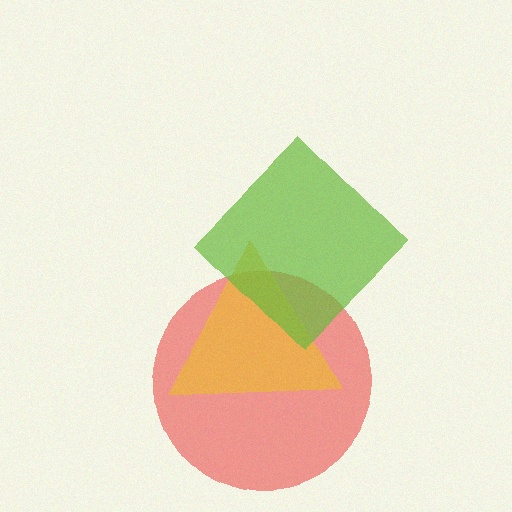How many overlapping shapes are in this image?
There are 3 overlapping shapes in the image.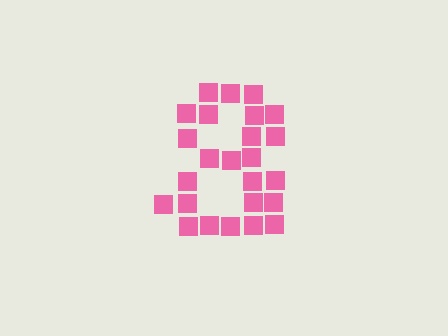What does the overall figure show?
The overall figure shows the digit 8.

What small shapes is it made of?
It is made of small squares.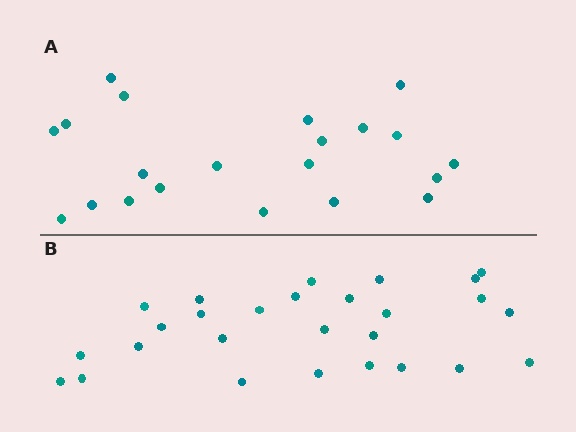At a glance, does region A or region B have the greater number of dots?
Region B (the bottom region) has more dots.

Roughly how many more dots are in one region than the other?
Region B has about 6 more dots than region A.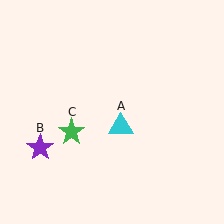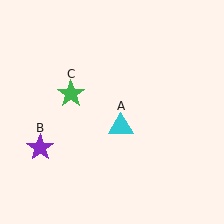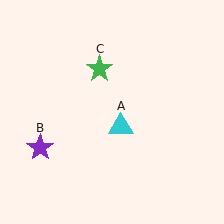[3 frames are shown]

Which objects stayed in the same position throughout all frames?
Cyan triangle (object A) and purple star (object B) remained stationary.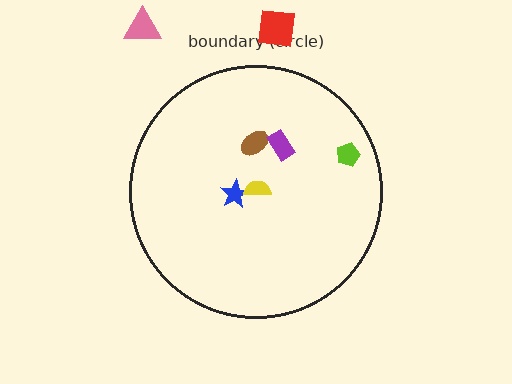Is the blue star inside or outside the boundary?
Inside.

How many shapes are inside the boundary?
5 inside, 2 outside.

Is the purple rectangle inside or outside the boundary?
Inside.